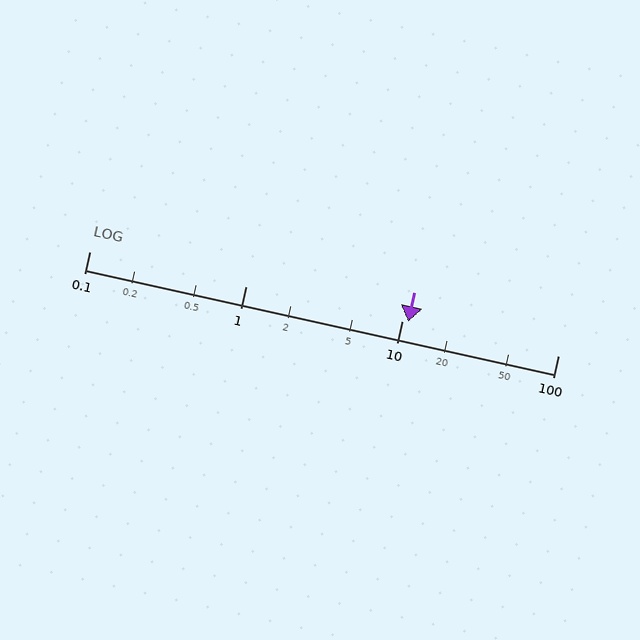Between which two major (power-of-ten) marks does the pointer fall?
The pointer is between 10 and 100.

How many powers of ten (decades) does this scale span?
The scale spans 3 decades, from 0.1 to 100.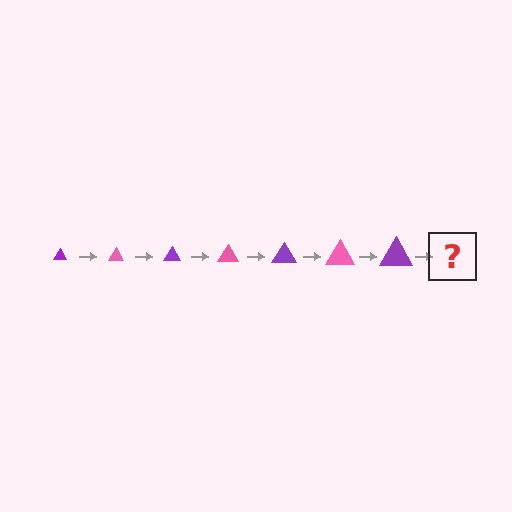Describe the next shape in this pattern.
It should be a pink triangle, larger than the previous one.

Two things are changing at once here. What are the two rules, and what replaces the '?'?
The two rules are that the triangle grows larger each step and the color cycles through purple and pink. The '?' should be a pink triangle, larger than the previous one.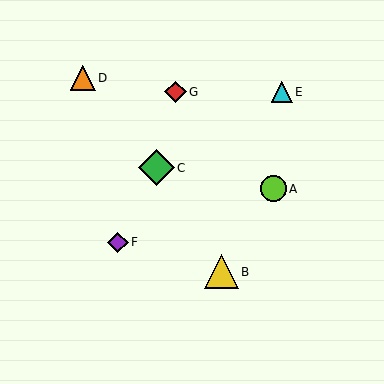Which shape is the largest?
The green diamond (labeled C) is the largest.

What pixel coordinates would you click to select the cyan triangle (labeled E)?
Click at (282, 92) to select the cyan triangle E.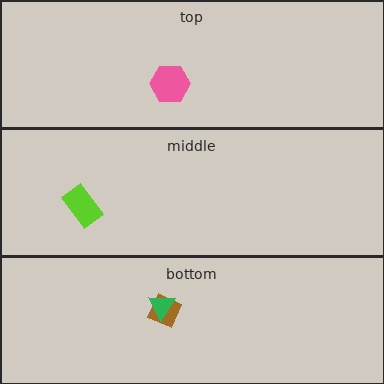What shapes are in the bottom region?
The brown square, the green triangle.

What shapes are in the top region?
The pink hexagon.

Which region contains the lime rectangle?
The middle region.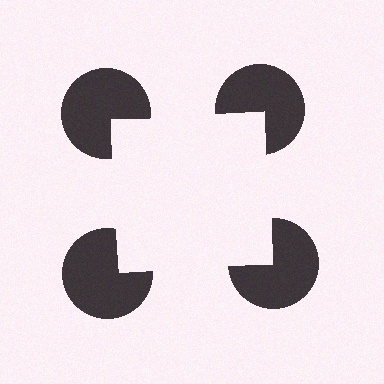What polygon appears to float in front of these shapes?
An illusory square — its edges are inferred from the aligned wedge cuts in the pac-man discs, not physically drawn.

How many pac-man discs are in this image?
There are 4 — one at each vertex of the illusory square.